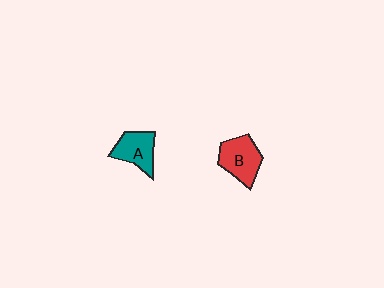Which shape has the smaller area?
Shape A (teal).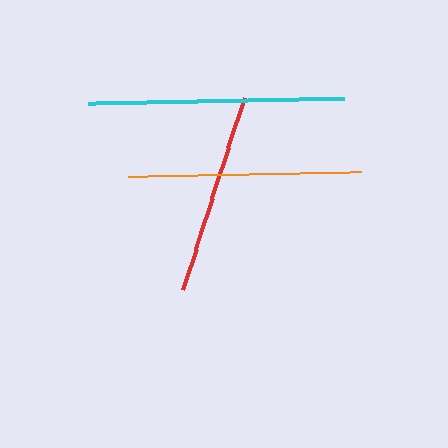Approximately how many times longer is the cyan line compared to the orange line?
The cyan line is approximately 1.1 times the length of the orange line.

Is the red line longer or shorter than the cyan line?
The cyan line is longer than the red line.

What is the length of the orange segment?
The orange segment is approximately 232 pixels long.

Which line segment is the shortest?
The red line is the shortest at approximately 201 pixels.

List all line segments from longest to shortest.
From longest to shortest: cyan, orange, red.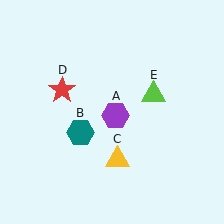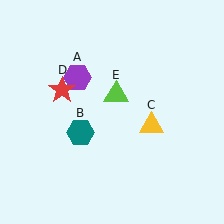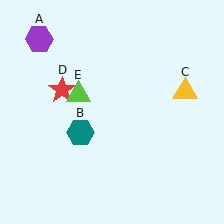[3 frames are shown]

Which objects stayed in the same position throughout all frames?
Teal hexagon (object B) and red star (object D) remained stationary.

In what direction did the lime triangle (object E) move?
The lime triangle (object E) moved left.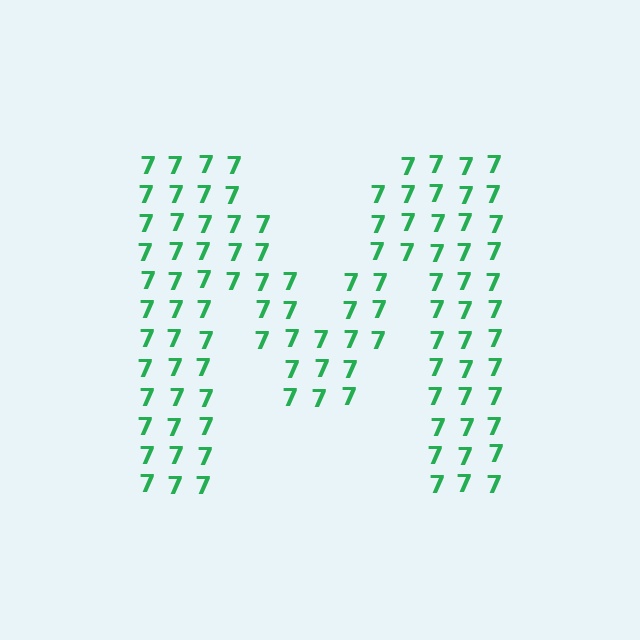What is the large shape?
The large shape is the letter M.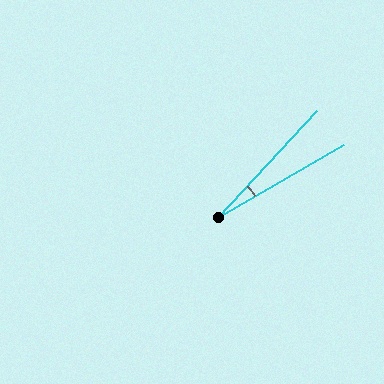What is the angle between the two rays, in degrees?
Approximately 17 degrees.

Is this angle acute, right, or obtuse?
It is acute.